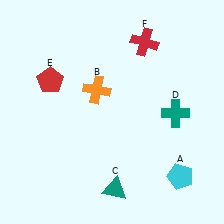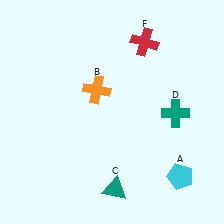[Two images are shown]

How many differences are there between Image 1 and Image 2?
There is 1 difference between the two images.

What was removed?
The red pentagon (E) was removed in Image 2.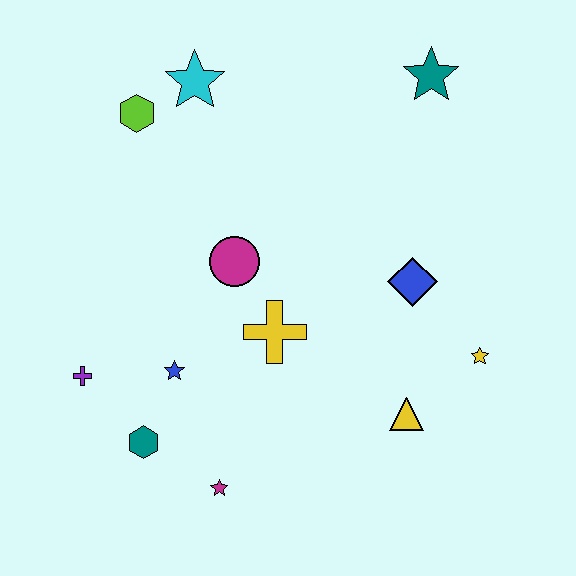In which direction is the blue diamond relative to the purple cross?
The blue diamond is to the right of the purple cross.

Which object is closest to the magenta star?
The teal hexagon is closest to the magenta star.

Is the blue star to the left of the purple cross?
No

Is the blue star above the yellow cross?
No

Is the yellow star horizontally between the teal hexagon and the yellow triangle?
No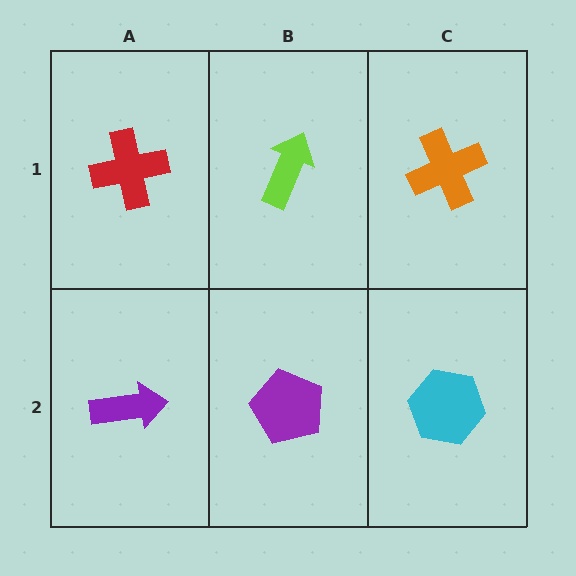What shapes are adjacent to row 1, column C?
A cyan hexagon (row 2, column C), a lime arrow (row 1, column B).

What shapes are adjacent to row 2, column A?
A red cross (row 1, column A), a purple pentagon (row 2, column B).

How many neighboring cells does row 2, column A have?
2.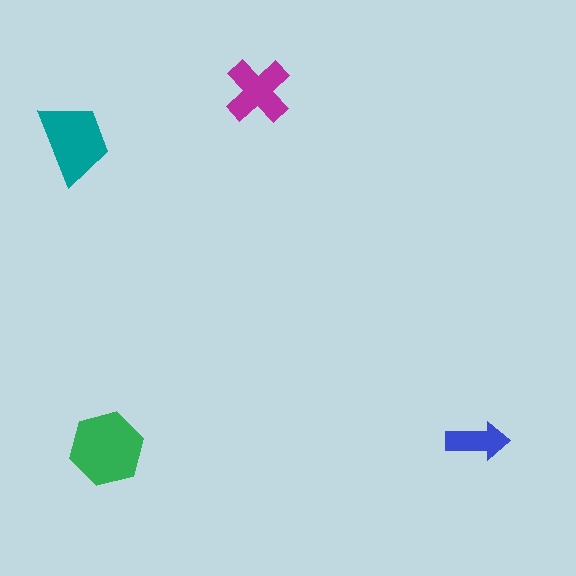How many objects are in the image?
There are 4 objects in the image.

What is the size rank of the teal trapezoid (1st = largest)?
2nd.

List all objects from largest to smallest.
The green hexagon, the teal trapezoid, the magenta cross, the blue arrow.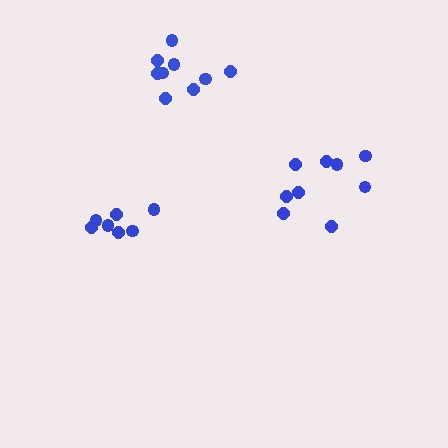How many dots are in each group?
Group 1: 7 dots, Group 2: 9 dots, Group 3: 9 dots (25 total).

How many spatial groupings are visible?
There are 3 spatial groupings.